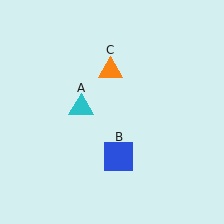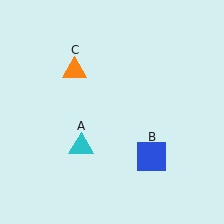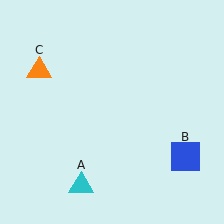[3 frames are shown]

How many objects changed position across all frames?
3 objects changed position: cyan triangle (object A), blue square (object B), orange triangle (object C).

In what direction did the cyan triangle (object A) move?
The cyan triangle (object A) moved down.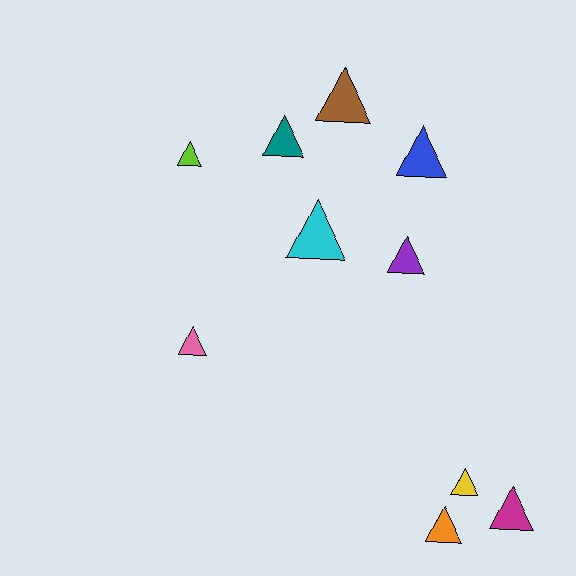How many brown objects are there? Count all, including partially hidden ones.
There is 1 brown object.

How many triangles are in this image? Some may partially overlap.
There are 10 triangles.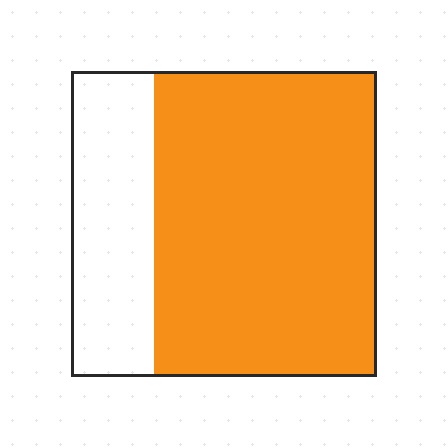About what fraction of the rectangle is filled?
About three quarters (3/4).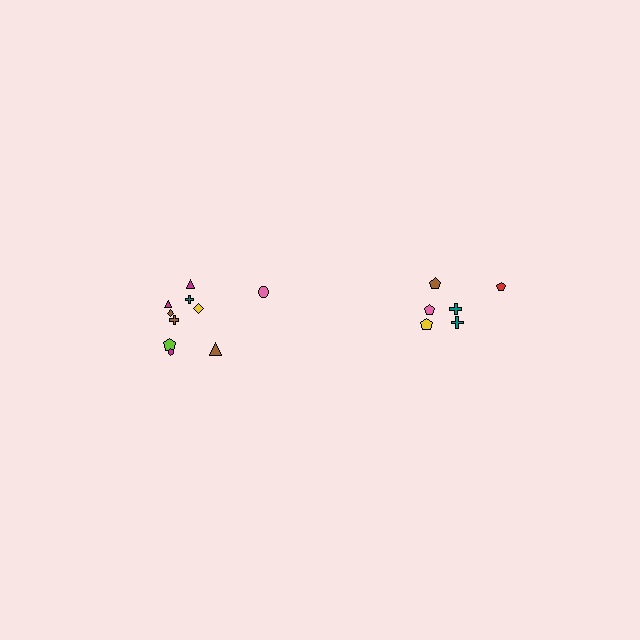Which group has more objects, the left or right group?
The left group.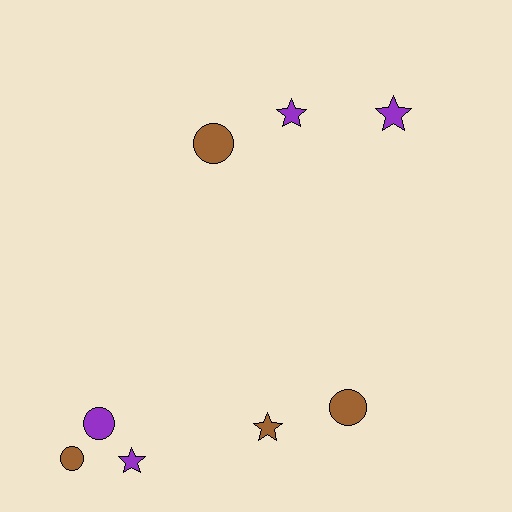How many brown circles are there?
There are 3 brown circles.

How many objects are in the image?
There are 8 objects.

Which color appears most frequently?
Purple, with 4 objects.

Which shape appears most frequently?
Star, with 4 objects.